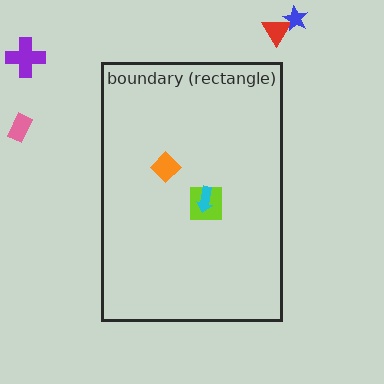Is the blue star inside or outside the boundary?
Outside.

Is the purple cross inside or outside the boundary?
Outside.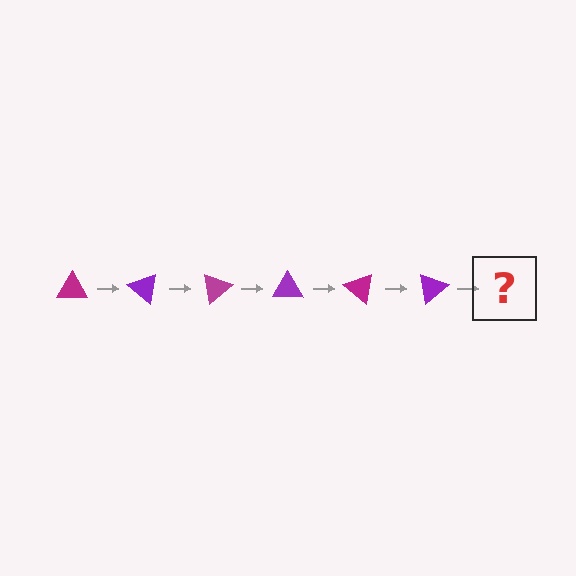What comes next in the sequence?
The next element should be a magenta triangle, rotated 240 degrees from the start.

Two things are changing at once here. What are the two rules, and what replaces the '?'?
The two rules are that it rotates 40 degrees each step and the color cycles through magenta and purple. The '?' should be a magenta triangle, rotated 240 degrees from the start.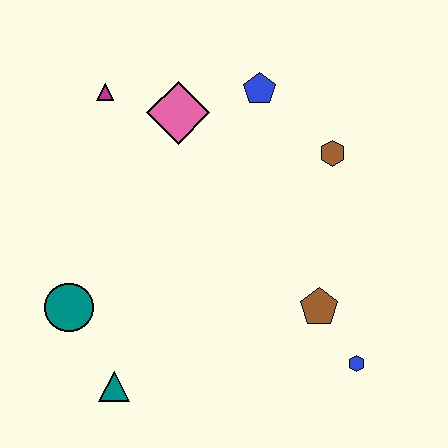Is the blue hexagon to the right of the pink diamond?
Yes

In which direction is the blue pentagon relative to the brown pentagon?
The blue pentagon is above the brown pentagon.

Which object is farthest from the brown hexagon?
The teal triangle is farthest from the brown hexagon.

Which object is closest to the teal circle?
The teal triangle is closest to the teal circle.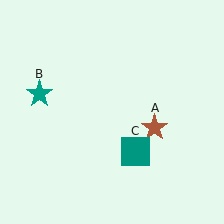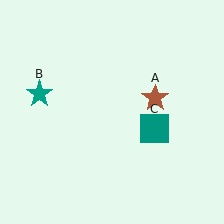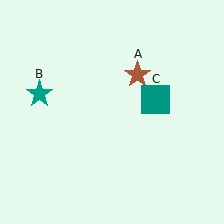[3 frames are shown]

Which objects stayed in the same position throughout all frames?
Teal star (object B) remained stationary.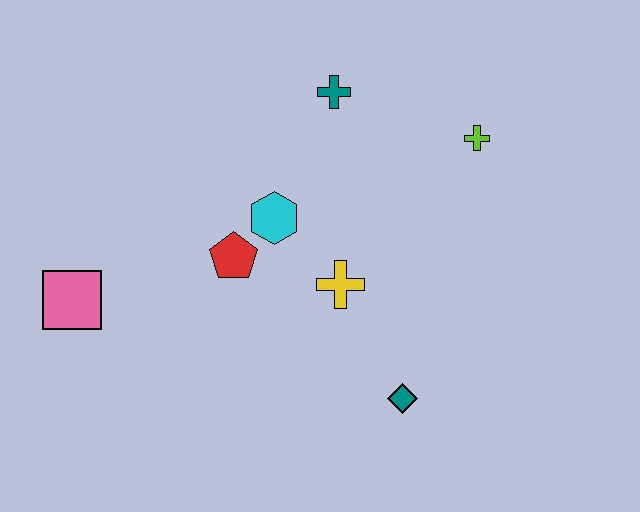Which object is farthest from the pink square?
The lime cross is farthest from the pink square.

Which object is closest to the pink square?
The red pentagon is closest to the pink square.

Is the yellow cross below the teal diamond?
No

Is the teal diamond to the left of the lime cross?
Yes